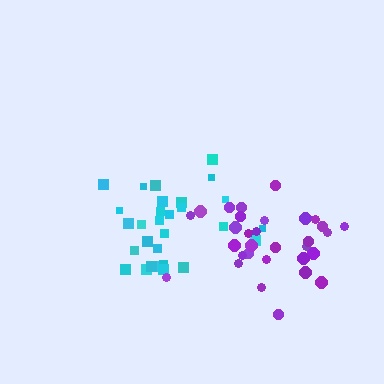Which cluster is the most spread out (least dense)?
Cyan.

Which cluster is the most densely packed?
Purple.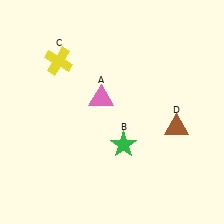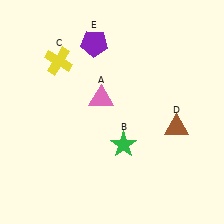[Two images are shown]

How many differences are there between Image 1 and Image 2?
There is 1 difference between the two images.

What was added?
A purple pentagon (E) was added in Image 2.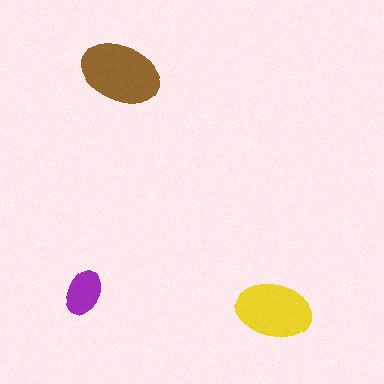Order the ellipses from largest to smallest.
the brown one, the yellow one, the purple one.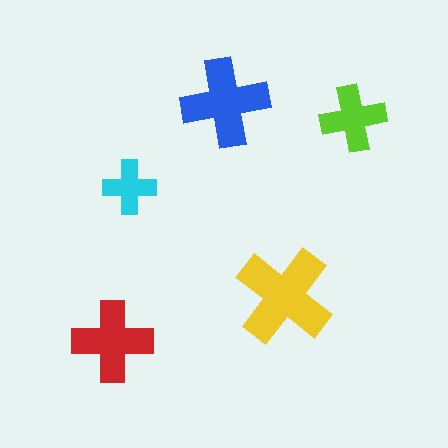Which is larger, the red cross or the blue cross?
The blue one.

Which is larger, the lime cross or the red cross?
The red one.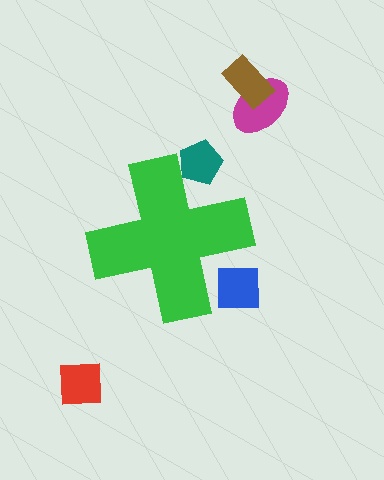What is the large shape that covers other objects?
A green cross.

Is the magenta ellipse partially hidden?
No, the magenta ellipse is fully visible.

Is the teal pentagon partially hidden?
Yes, the teal pentagon is partially hidden behind the green cross.